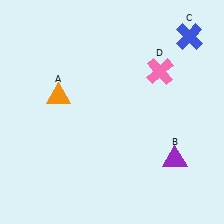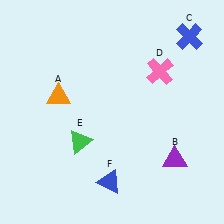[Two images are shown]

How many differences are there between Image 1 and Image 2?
There are 2 differences between the two images.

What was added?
A green triangle (E), a blue triangle (F) were added in Image 2.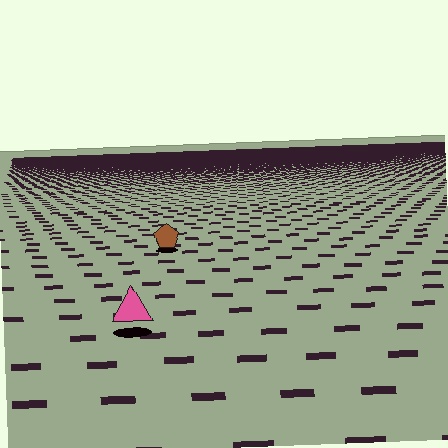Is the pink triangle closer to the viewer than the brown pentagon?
Yes. The pink triangle is closer — you can tell from the texture gradient: the ground texture is coarser near it.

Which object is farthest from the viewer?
The brown pentagon is farthest from the viewer. It appears smaller and the ground texture around it is denser.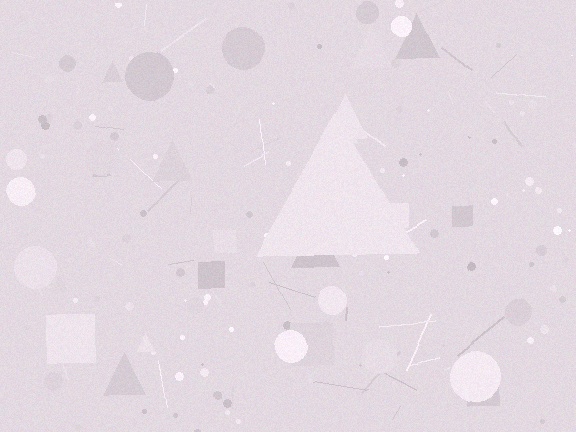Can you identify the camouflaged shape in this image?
The camouflaged shape is a triangle.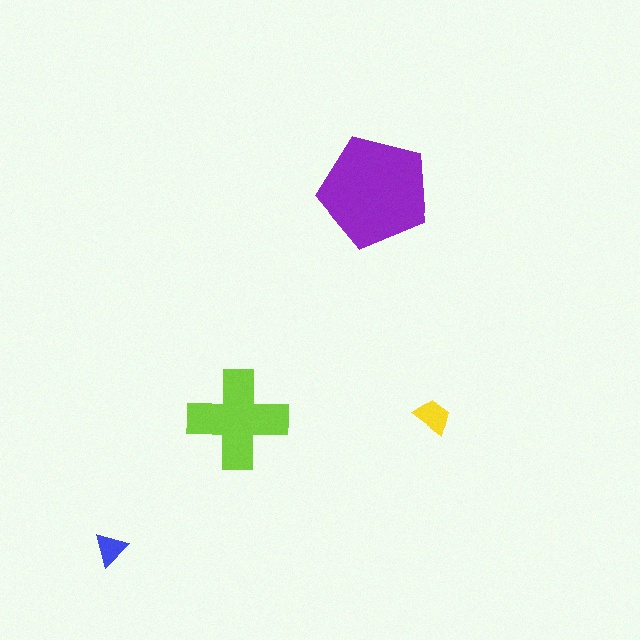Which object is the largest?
The purple pentagon.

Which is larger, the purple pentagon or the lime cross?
The purple pentagon.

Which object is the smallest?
The blue triangle.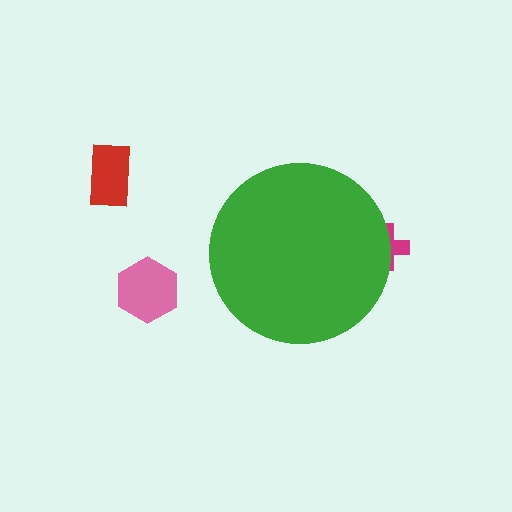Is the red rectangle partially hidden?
No, the red rectangle is fully visible.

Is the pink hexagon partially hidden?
No, the pink hexagon is fully visible.